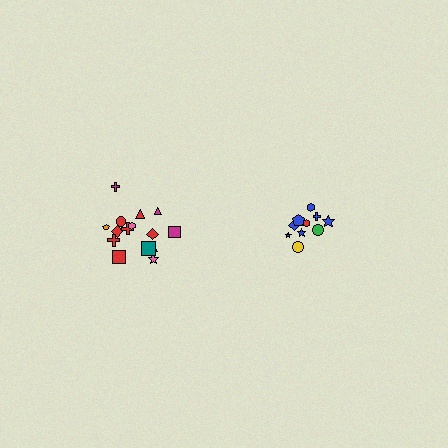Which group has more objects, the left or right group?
The left group.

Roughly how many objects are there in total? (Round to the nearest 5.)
Roughly 25 objects in total.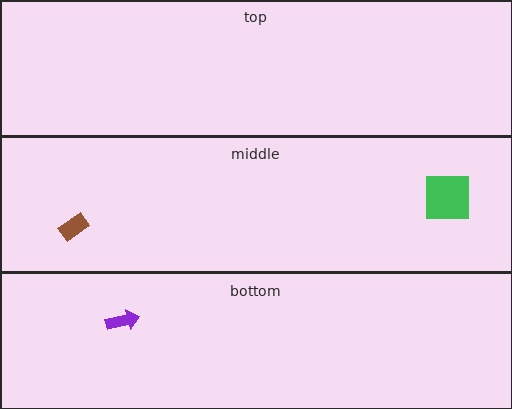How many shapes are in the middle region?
2.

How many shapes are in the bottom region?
1.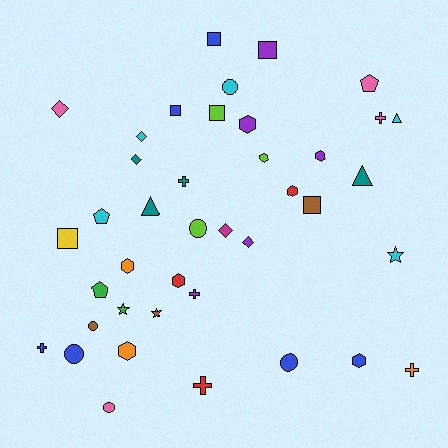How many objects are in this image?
There are 40 objects.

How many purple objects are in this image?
There are 5 purple objects.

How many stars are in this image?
There are 3 stars.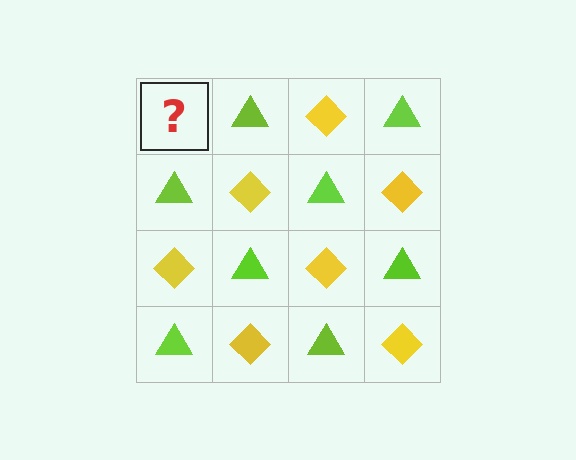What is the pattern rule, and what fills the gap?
The rule is that it alternates yellow diamond and lime triangle in a checkerboard pattern. The gap should be filled with a yellow diamond.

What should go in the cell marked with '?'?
The missing cell should contain a yellow diamond.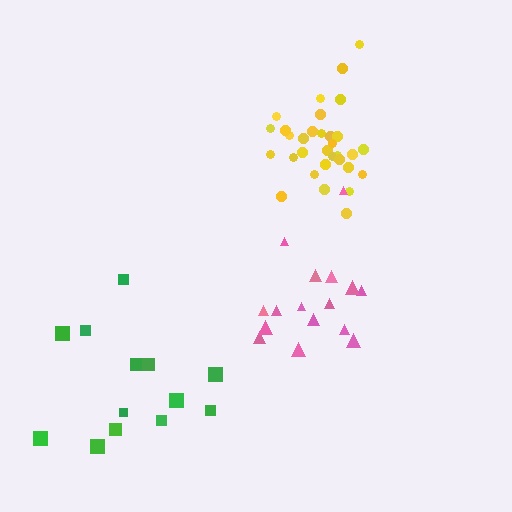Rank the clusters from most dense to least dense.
yellow, pink, green.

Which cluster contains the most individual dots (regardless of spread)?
Yellow (32).